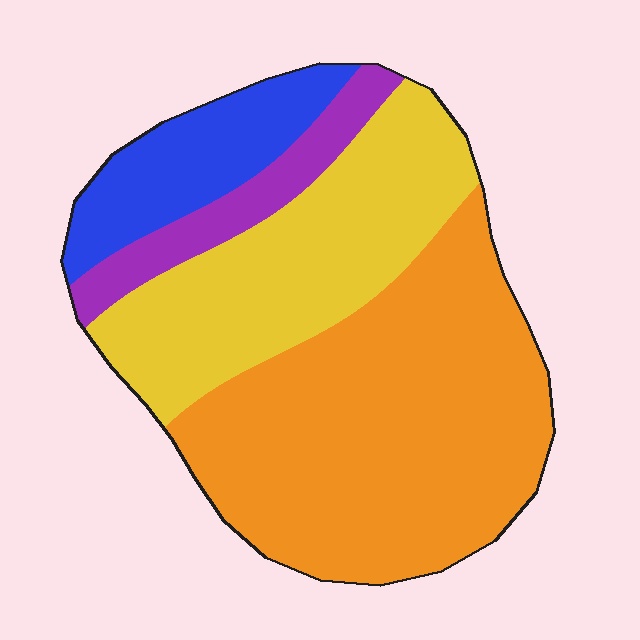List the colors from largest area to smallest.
From largest to smallest: orange, yellow, blue, purple.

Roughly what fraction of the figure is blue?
Blue covers around 15% of the figure.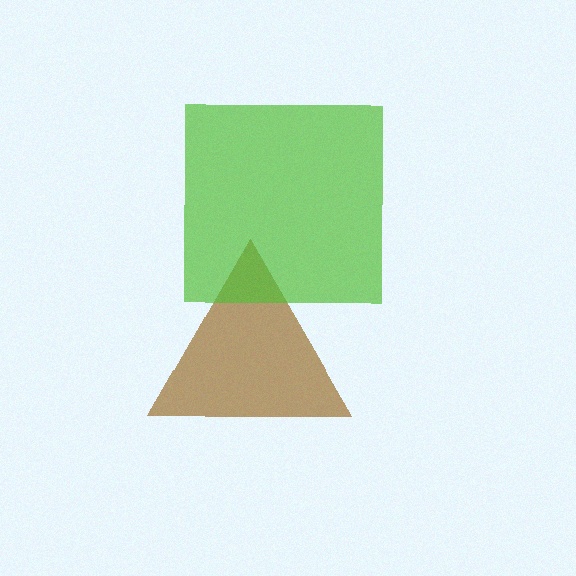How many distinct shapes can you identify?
There are 2 distinct shapes: a brown triangle, a lime square.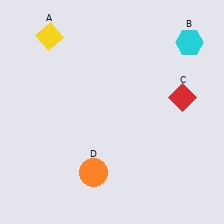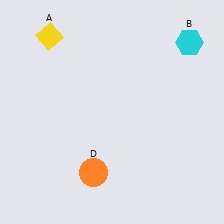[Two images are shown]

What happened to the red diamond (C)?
The red diamond (C) was removed in Image 2. It was in the top-right area of Image 1.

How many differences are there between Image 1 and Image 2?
There is 1 difference between the two images.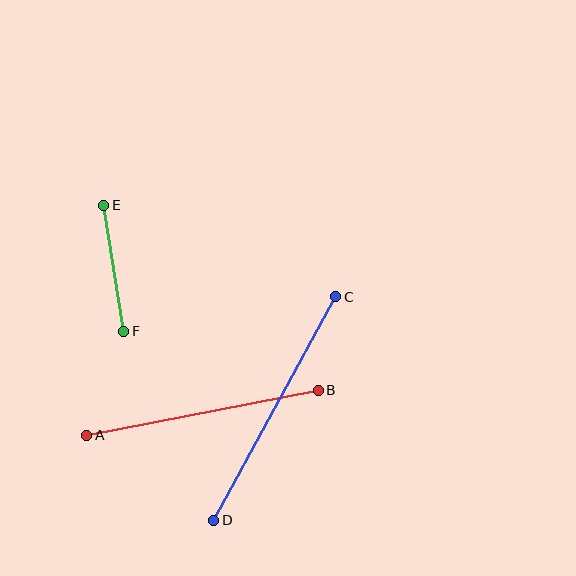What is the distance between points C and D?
The distance is approximately 255 pixels.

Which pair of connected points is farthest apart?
Points C and D are farthest apart.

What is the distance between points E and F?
The distance is approximately 127 pixels.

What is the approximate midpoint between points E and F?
The midpoint is at approximately (114, 268) pixels.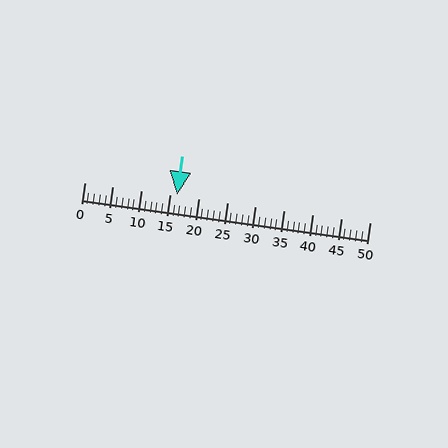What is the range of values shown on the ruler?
The ruler shows values from 0 to 50.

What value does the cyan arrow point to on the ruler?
The cyan arrow points to approximately 16.